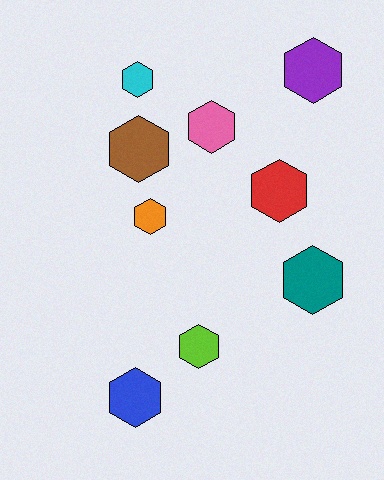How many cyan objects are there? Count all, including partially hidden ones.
There is 1 cyan object.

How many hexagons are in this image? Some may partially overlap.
There are 9 hexagons.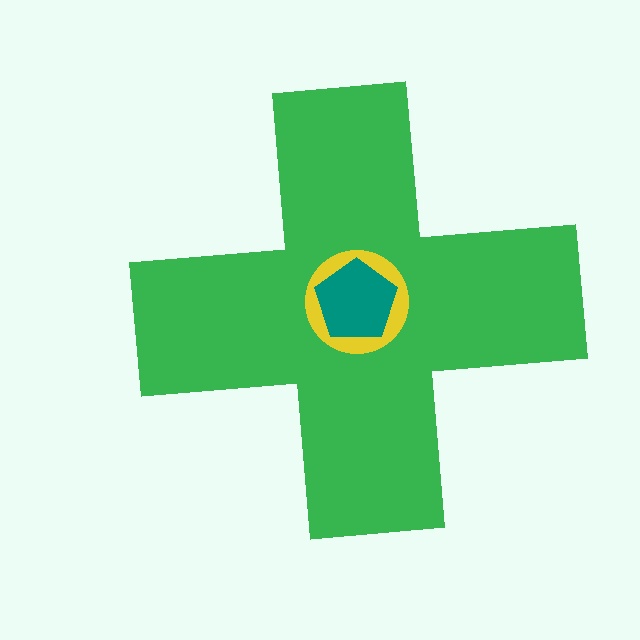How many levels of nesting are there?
3.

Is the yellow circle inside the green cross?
Yes.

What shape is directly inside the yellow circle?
The teal pentagon.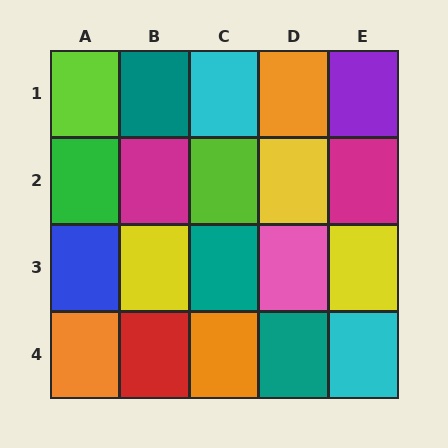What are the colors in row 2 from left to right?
Green, magenta, lime, yellow, magenta.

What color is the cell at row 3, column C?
Teal.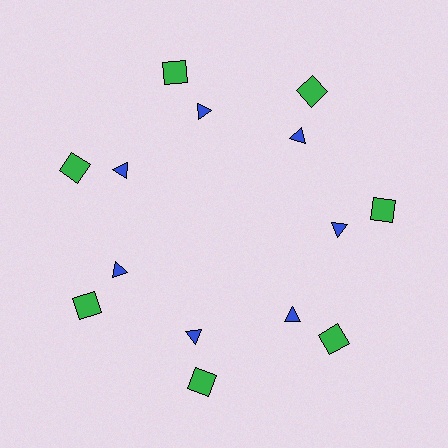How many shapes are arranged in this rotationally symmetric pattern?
There are 14 shapes, arranged in 7 groups of 2.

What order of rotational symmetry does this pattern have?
This pattern has 7-fold rotational symmetry.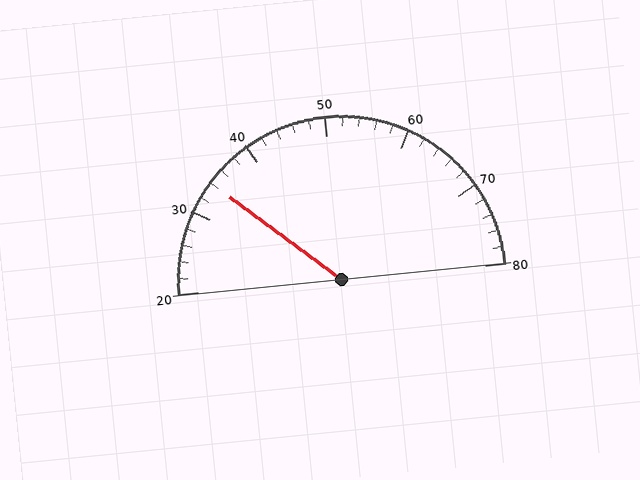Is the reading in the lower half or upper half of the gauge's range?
The reading is in the lower half of the range (20 to 80).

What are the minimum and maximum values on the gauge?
The gauge ranges from 20 to 80.